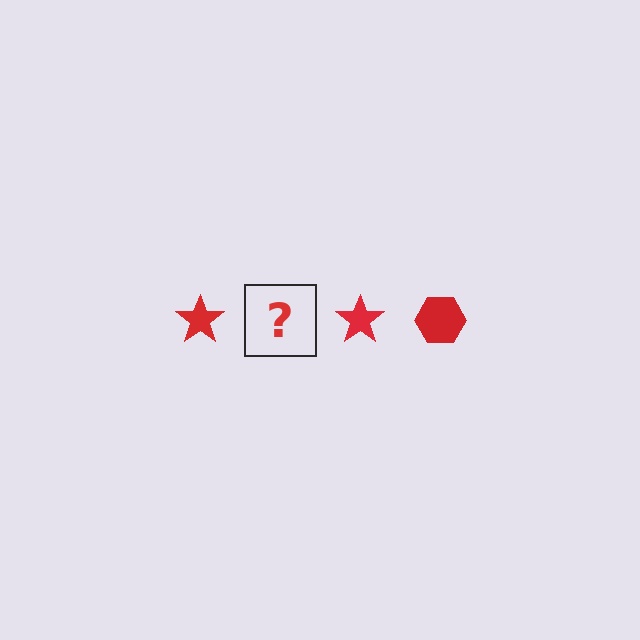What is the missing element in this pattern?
The missing element is a red hexagon.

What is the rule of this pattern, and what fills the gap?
The rule is that the pattern cycles through star, hexagon shapes in red. The gap should be filled with a red hexagon.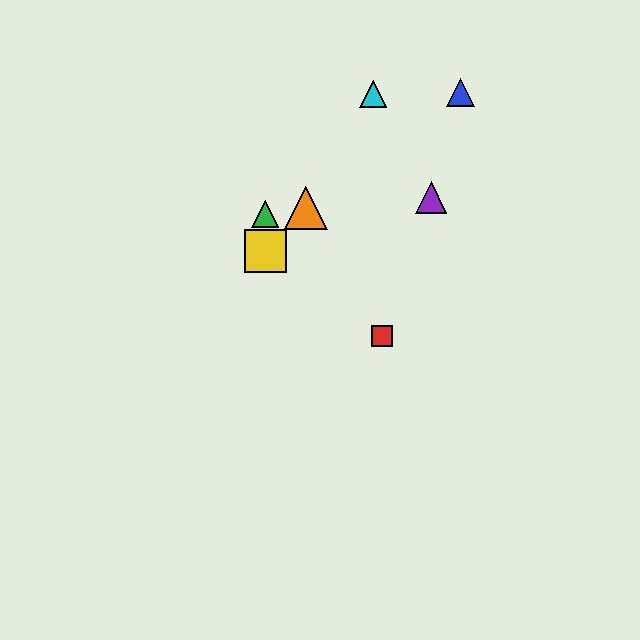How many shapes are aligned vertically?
2 shapes (the green triangle, the yellow square) are aligned vertically.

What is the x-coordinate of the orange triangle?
The orange triangle is at x≈306.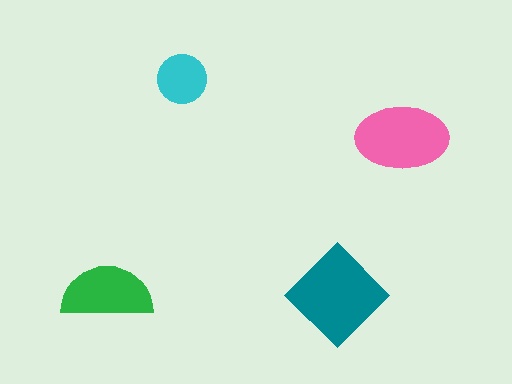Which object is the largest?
The teal diamond.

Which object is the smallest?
The cyan circle.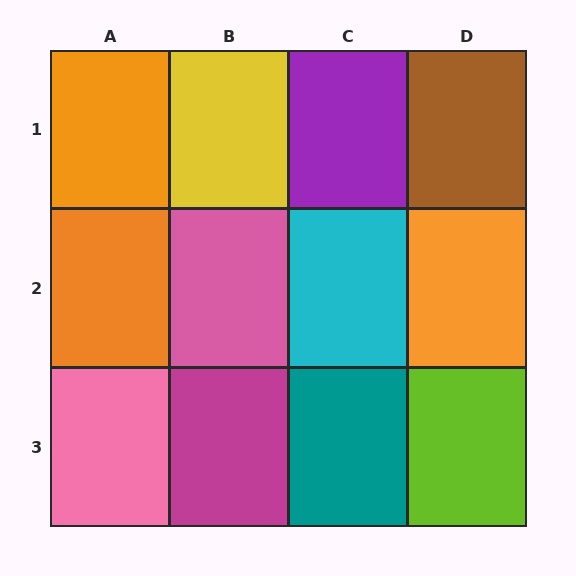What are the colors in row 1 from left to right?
Orange, yellow, purple, brown.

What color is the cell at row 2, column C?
Cyan.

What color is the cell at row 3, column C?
Teal.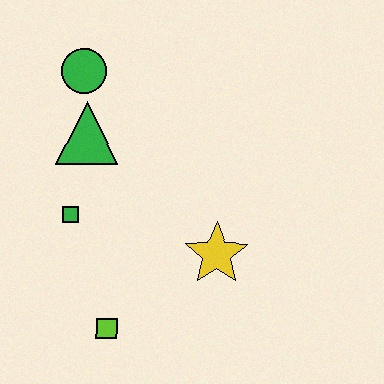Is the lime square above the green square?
No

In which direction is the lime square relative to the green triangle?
The lime square is below the green triangle.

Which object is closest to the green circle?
The green triangle is closest to the green circle.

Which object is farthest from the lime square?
The green circle is farthest from the lime square.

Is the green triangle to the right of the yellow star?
No